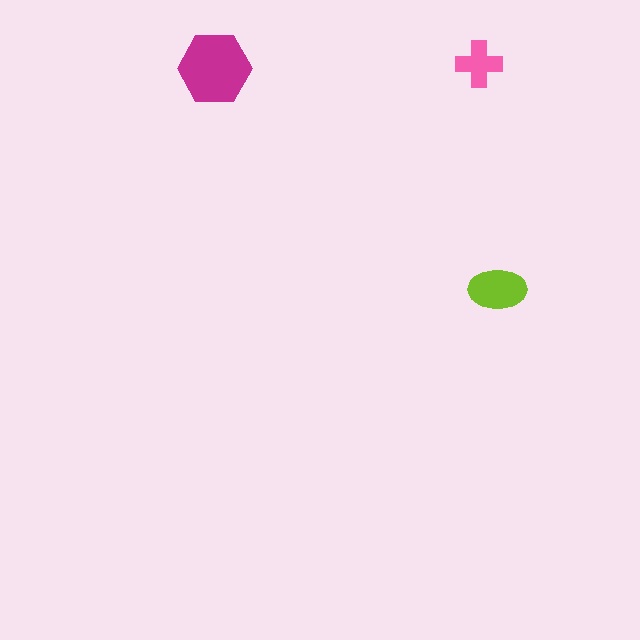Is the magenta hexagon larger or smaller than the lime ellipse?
Larger.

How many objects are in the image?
There are 3 objects in the image.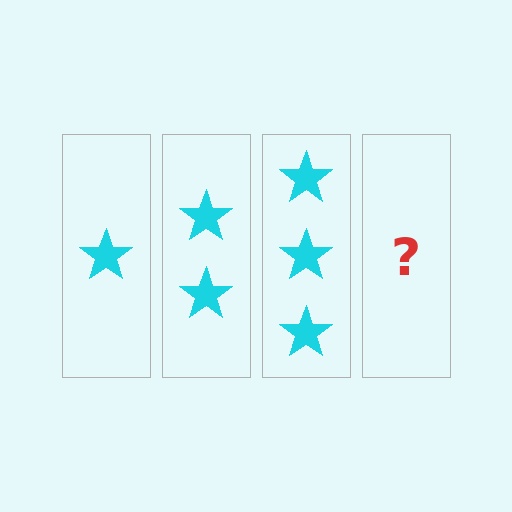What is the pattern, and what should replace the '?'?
The pattern is that each step adds one more star. The '?' should be 4 stars.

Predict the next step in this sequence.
The next step is 4 stars.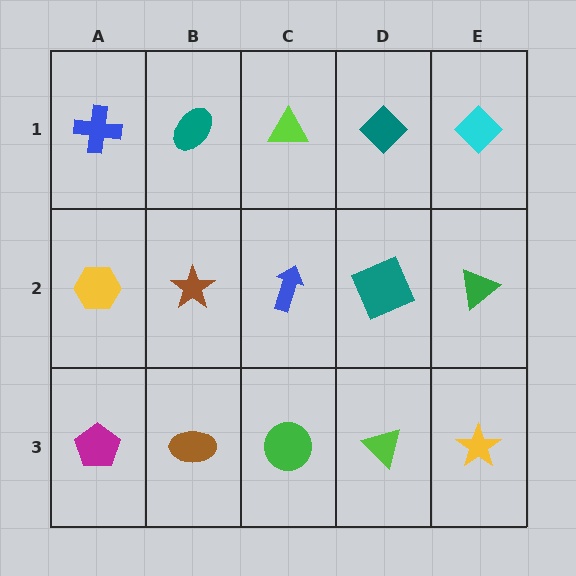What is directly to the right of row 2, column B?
A blue arrow.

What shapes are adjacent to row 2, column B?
A teal ellipse (row 1, column B), a brown ellipse (row 3, column B), a yellow hexagon (row 2, column A), a blue arrow (row 2, column C).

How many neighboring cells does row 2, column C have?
4.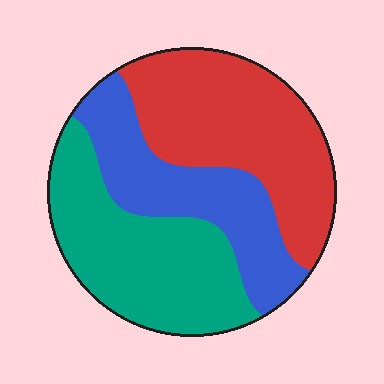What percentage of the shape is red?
Red covers roughly 40% of the shape.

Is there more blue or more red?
Red.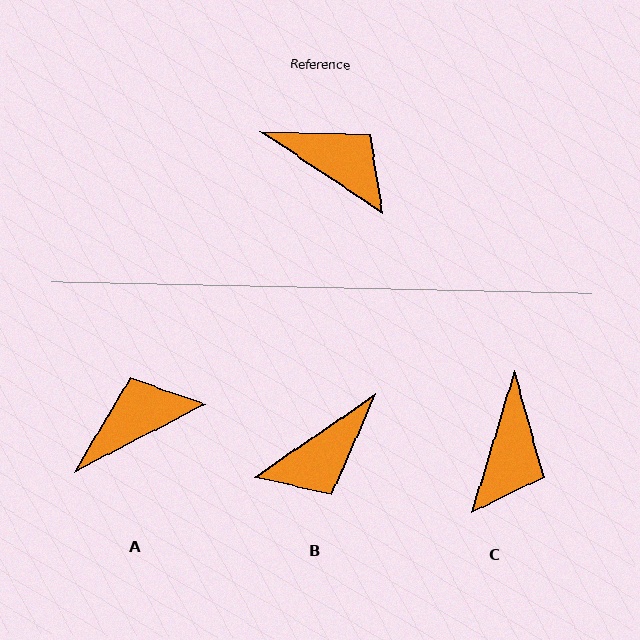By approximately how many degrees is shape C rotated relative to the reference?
Approximately 73 degrees clockwise.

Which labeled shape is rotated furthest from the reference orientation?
B, about 111 degrees away.